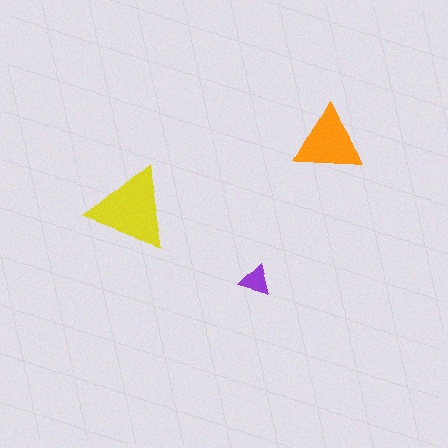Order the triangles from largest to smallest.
the yellow one, the orange one, the purple one.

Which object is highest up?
The orange triangle is topmost.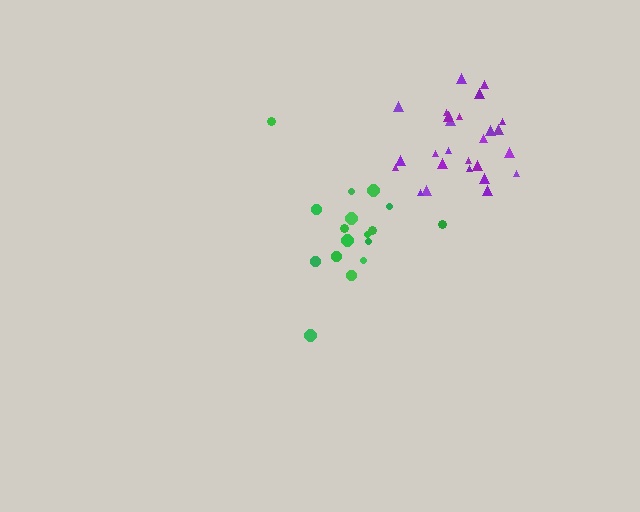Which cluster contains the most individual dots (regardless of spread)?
Purple (27).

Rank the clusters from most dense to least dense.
purple, green.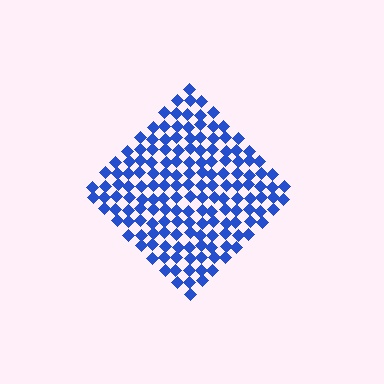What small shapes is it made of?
It is made of small diamonds.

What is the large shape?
The large shape is a diamond.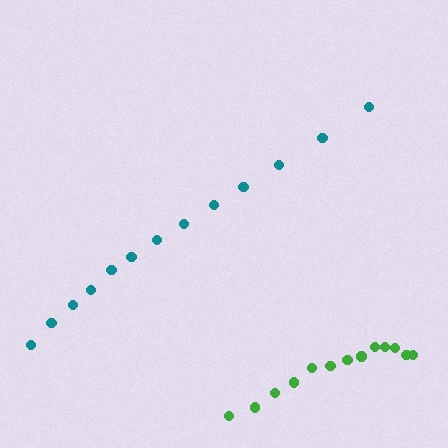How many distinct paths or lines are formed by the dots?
There are 2 distinct paths.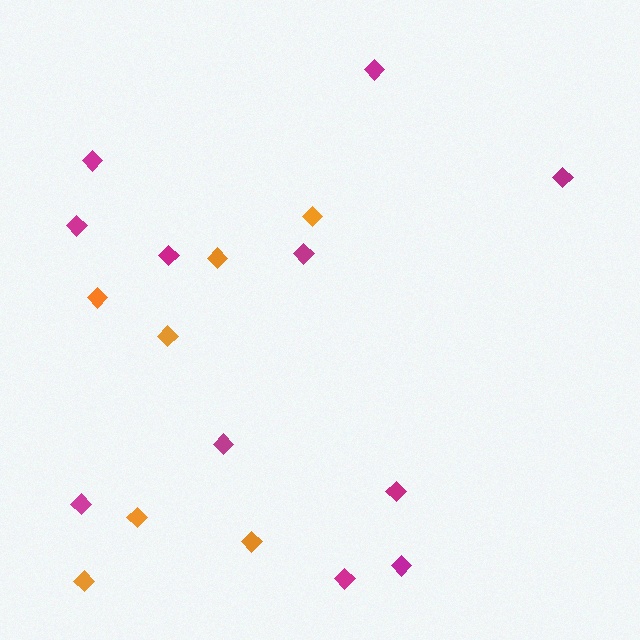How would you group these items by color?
There are 2 groups: one group of orange diamonds (7) and one group of magenta diamonds (11).